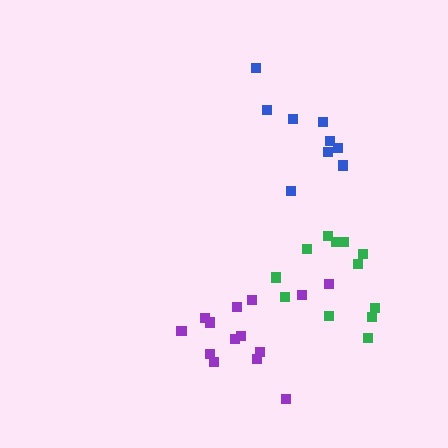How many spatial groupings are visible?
There are 3 spatial groupings.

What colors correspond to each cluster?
The clusters are colored: green, purple, blue.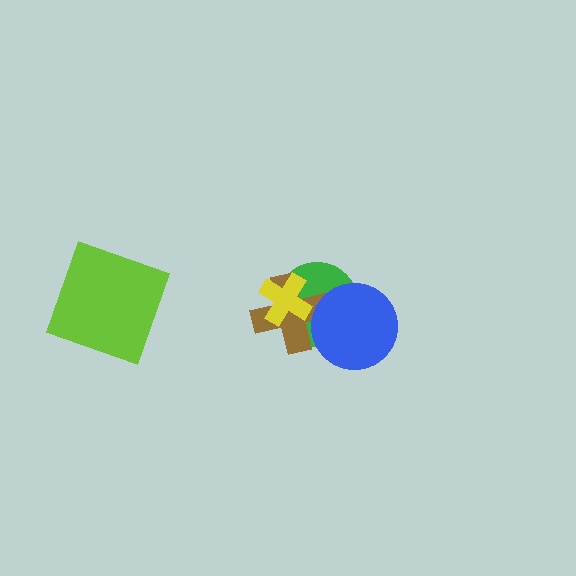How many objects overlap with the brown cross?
3 objects overlap with the brown cross.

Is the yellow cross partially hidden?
No, no other shape covers it.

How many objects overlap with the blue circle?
2 objects overlap with the blue circle.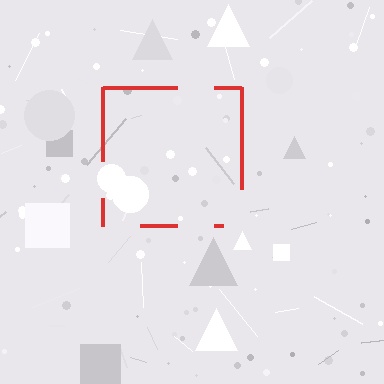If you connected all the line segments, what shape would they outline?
They would outline a square.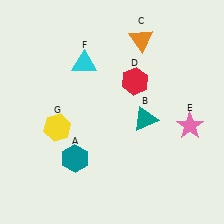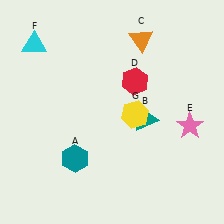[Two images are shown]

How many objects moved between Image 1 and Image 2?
2 objects moved between the two images.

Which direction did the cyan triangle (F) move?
The cyan triangle (F) moved left.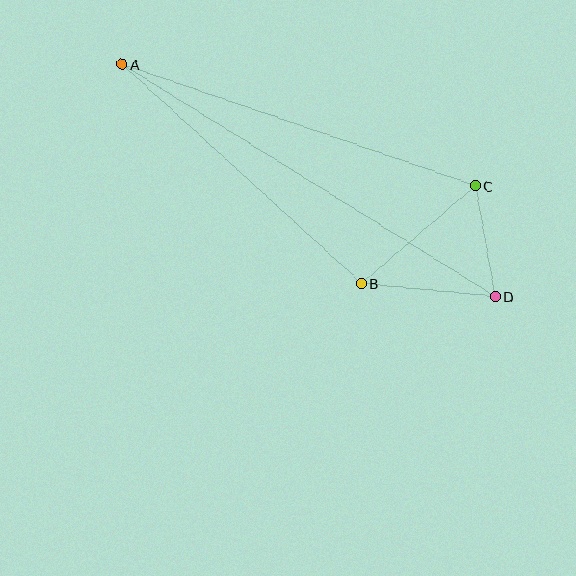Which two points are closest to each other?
Points C and D are closest to each other.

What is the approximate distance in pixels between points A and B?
The distance between A and B is approximately 325 pixels.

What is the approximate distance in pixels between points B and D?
The distance between B and D is approximately 134 pixels.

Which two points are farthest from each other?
Points A and D are farthest from each other.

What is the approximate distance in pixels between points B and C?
The distance between B and C is approximately 150 pixels.